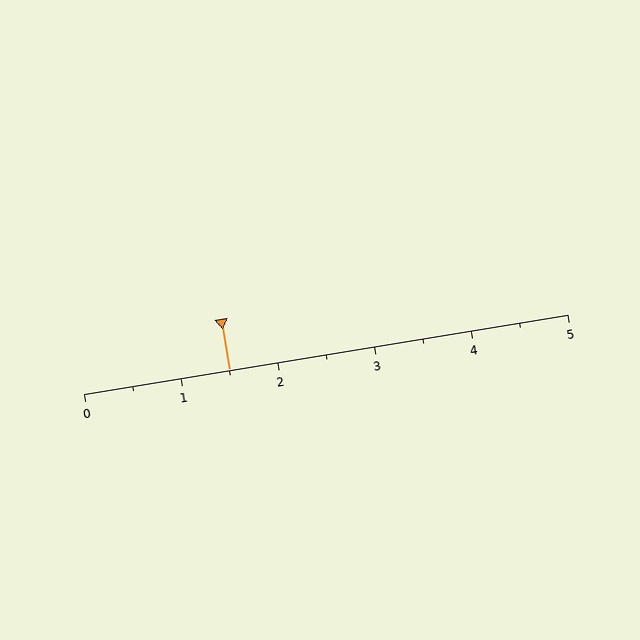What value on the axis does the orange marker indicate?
The marker indicates approximately 1.5.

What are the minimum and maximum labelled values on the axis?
The axis runs from 0 to 5.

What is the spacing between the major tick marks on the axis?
The major ticks are spaced 1 apart.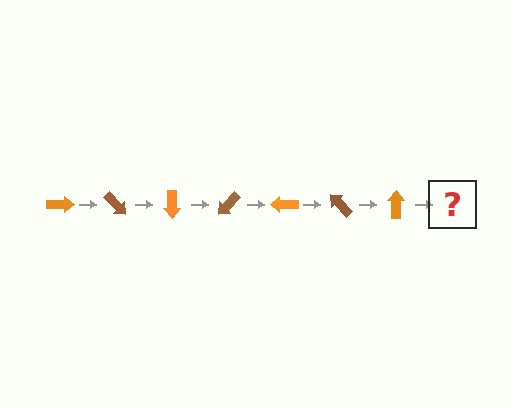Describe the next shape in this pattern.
It should be a brown arrow, rotated 315 degrees from the start.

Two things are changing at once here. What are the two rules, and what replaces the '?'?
The two rules are that it rotates 45 degrees each step and the color cycles through orange and brown. The '?' should be a brown arrow, rotated 315 degrees from the start.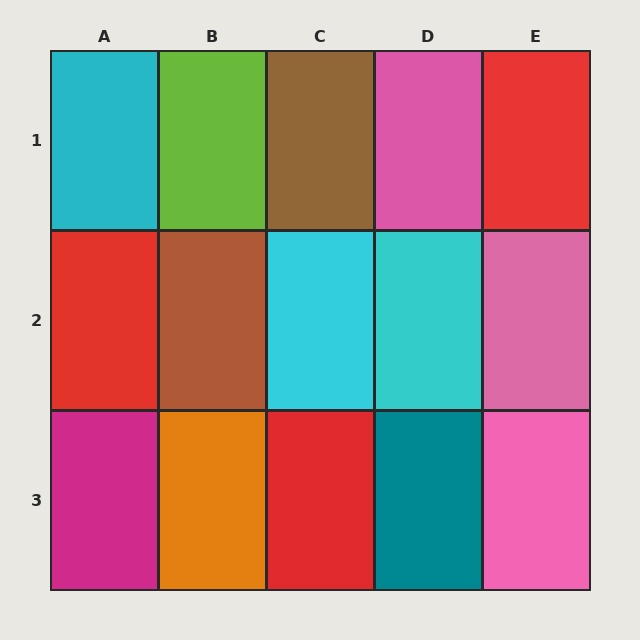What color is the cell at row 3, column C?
Red.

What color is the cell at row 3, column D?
Teal.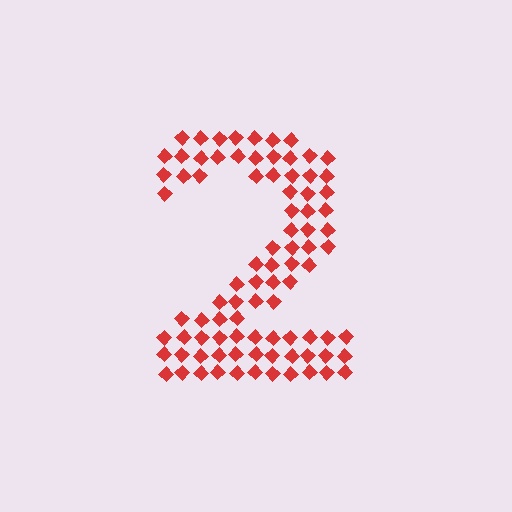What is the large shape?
The large shape is the digit 2.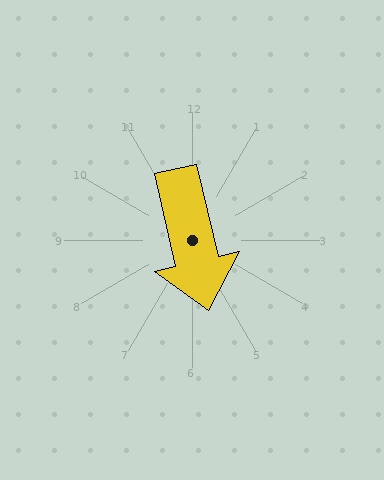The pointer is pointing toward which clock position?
Roughly 6 o'clock.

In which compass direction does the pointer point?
South.